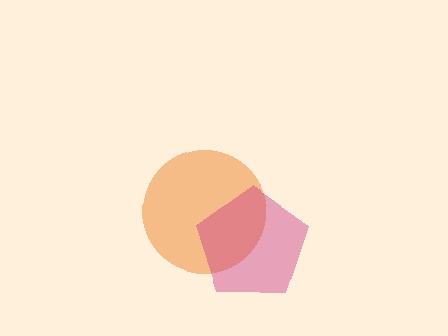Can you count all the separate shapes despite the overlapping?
Yes, there are 2 separate shapes.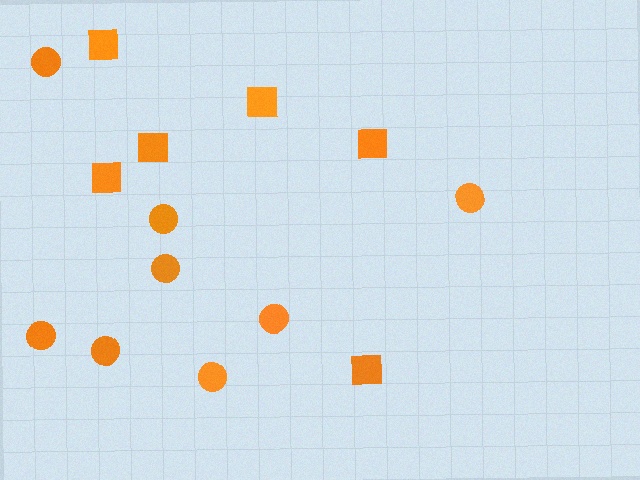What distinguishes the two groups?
There are 2 groups: one group of squares (6) and one group of circles (8).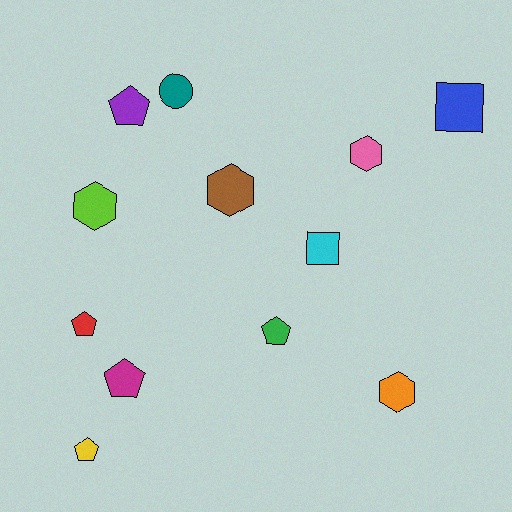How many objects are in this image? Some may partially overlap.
There are 12 objects.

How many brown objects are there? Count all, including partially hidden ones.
There is 1 brown object.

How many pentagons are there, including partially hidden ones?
There are 5 pentagons.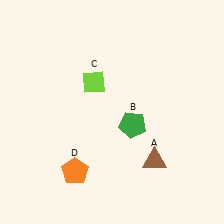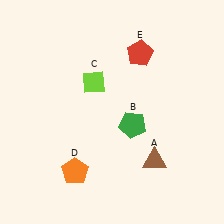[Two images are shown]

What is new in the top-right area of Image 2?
A red pentagon (E) was added in the top-right area of Image 2.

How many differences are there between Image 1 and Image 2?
There is 1 difference between the two images.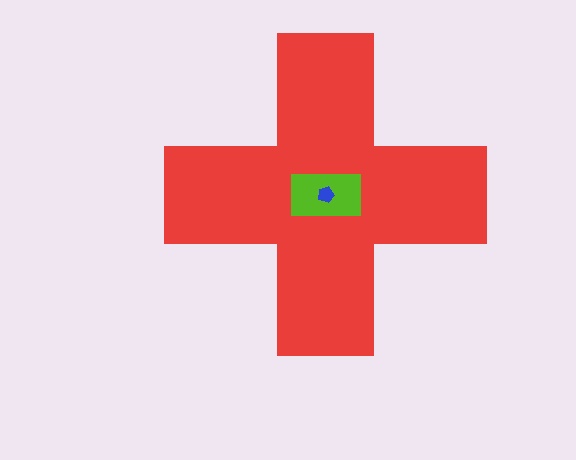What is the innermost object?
The blue pentagon.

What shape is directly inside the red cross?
The lime rectangle.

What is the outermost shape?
The red cross.